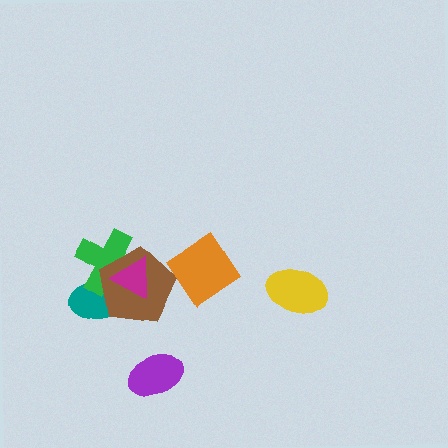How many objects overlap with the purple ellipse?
0 objects overlap with the purple ellipse.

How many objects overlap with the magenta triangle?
3 objects overlap with the magenta triangle.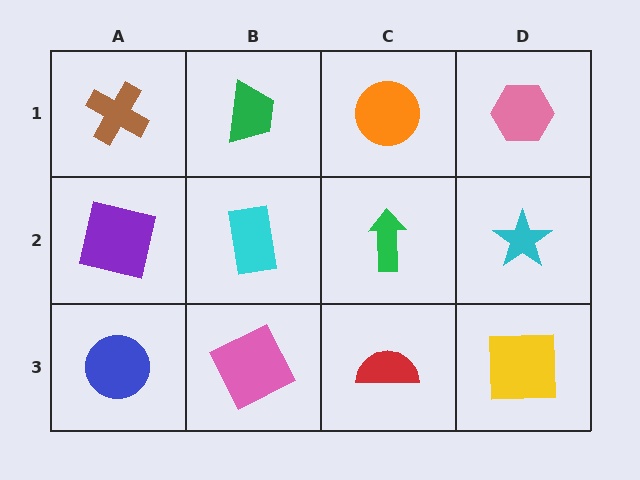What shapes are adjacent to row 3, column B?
A cyan rectangle (row 2, column B), a blue circle (row 3, column A), a red semicircle (row 3, column C).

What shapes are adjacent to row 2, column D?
A pink hexagon (row 1, column D), a yellow square (row 3, column D), a green arrow (row 2, column C).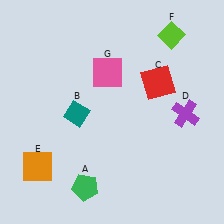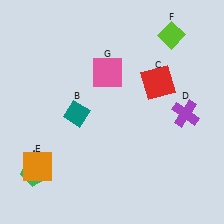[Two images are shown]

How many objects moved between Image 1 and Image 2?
1 object moved between the two images.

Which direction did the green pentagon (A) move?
The green pentagon (A) moved left.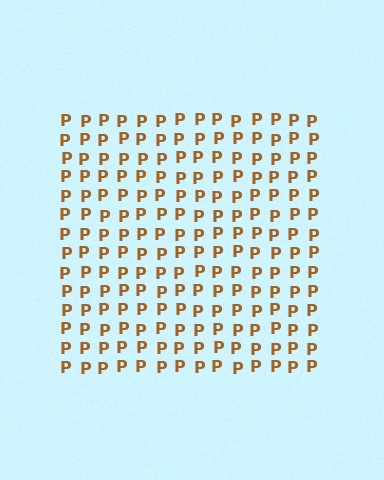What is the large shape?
The large shape is a square.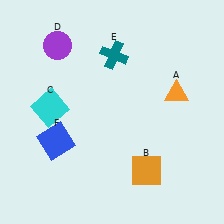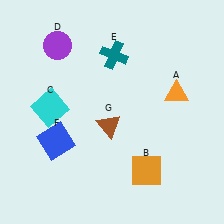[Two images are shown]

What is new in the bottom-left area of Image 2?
A brown triangle (G) was added in the bottom-left area of Image 2.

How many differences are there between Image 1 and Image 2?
There is 1 difference between the two images.